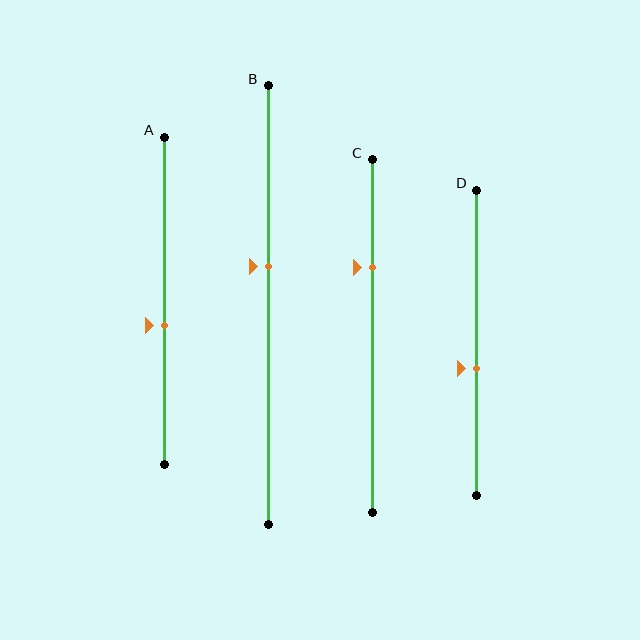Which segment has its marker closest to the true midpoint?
Segment A has its marker closest to the true midpoint.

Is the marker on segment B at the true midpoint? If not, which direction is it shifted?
No, the marker on segment B is shifted upward by about 9% of the segment length.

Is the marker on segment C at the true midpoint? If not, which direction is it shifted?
No, the marker on segment C is shifted upward by about 19% of the segment length.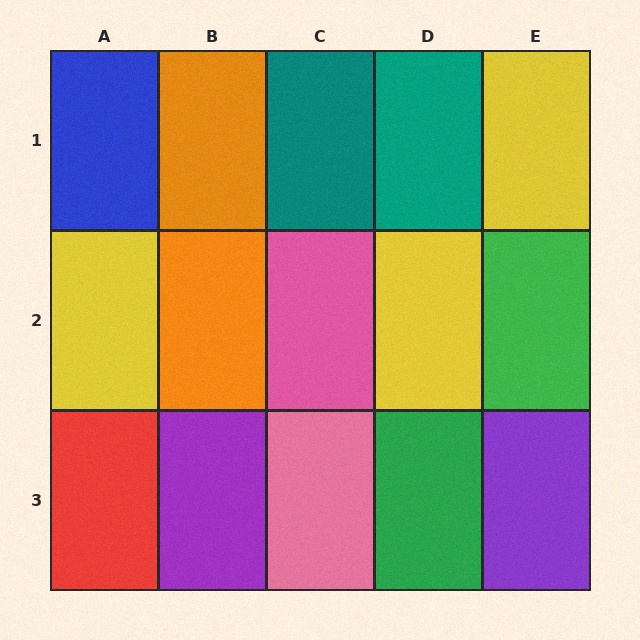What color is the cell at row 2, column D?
Yellow.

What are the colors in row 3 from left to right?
Red, purple, pink, green, purple.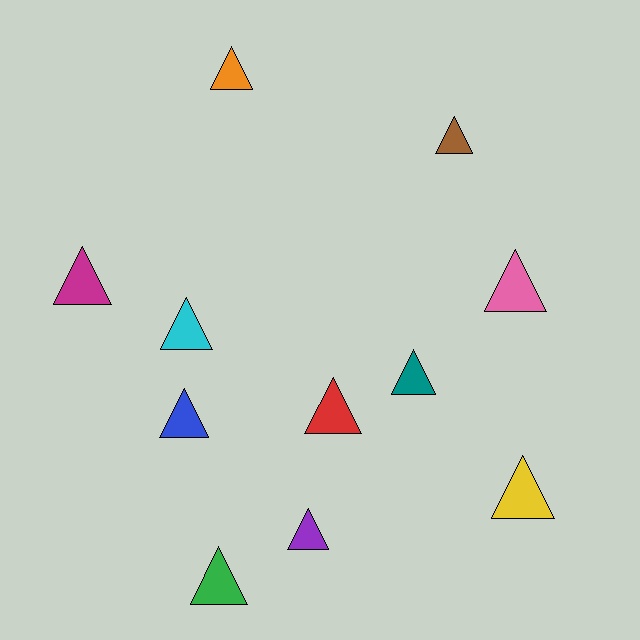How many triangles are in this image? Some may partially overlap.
There are 11 triangles.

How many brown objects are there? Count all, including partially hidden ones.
There is 1 brown object.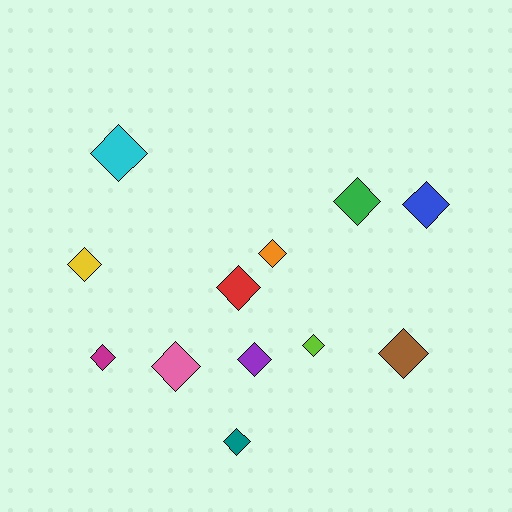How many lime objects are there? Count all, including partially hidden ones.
There is 1 lime object.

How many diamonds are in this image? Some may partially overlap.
There are 12 diamonds.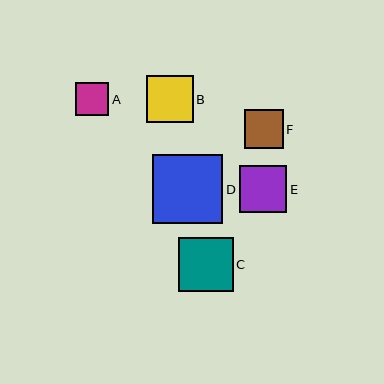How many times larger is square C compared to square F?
Square C is approximately 1.4 times the size of square F.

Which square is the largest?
Square D is the largest with a size of approximately 70 pixels.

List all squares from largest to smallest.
From largest to smallest: D, C, E, B, F, A.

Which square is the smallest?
Square A is the smallest with a size of approximately 34 pixels.